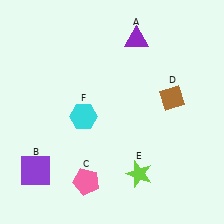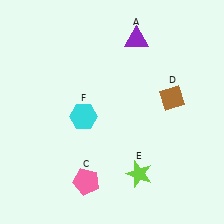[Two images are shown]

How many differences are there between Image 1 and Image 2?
There is 1 difference between the two images.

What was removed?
The purple square (B) was removed in Image 2.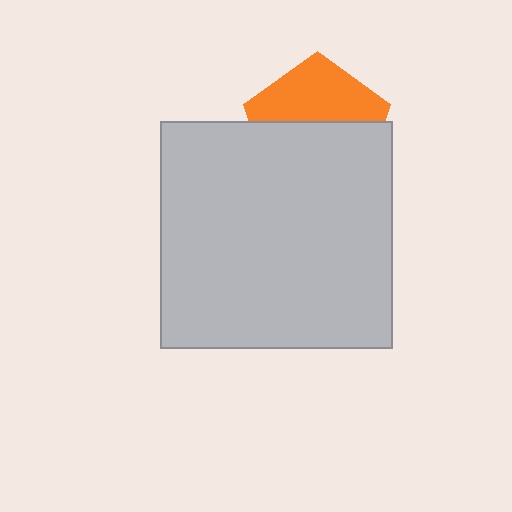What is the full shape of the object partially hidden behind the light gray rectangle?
The partially hidden object is an orange pentagon.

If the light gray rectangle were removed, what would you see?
You would see the complete orange pentagon.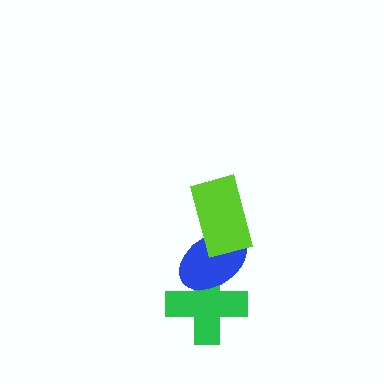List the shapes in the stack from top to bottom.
From top to bottom: the lime rectangle, the blue ellipse, the green cross.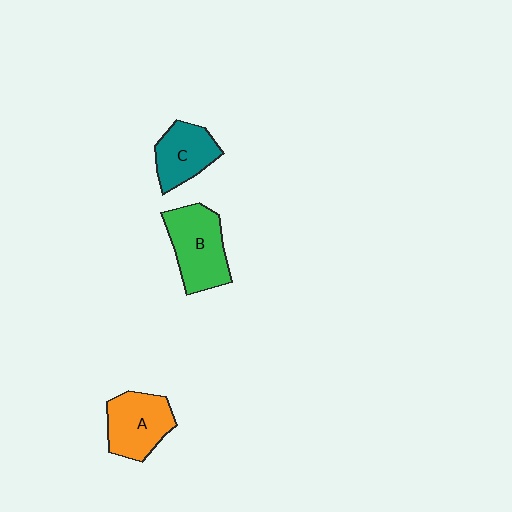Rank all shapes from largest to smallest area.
From largest to smallest: B (green), A (orange), C (teal).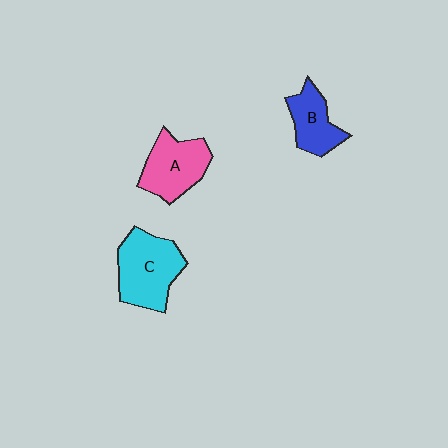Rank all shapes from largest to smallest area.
From largest to smallest: C (cyan), A (pink), B (blue).